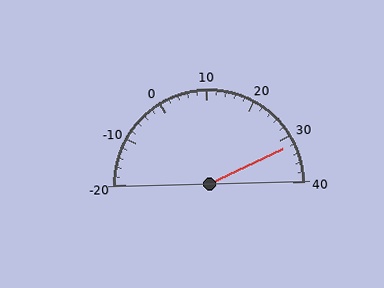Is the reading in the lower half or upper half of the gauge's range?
The reading is in the upper half of the range (-20 to 40).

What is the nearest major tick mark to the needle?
The nearest major tick mark is 30.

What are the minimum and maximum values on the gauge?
The gauge ranges from -20 to 40.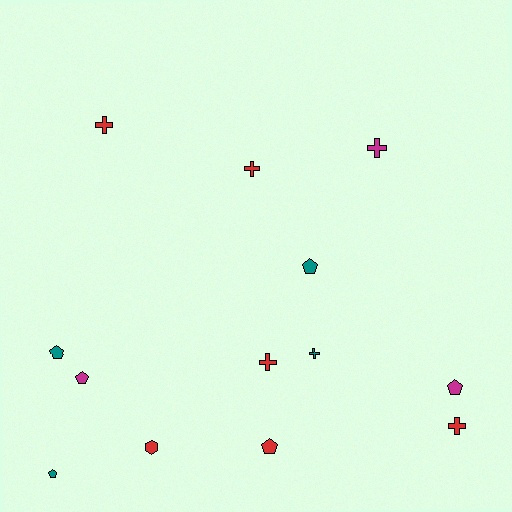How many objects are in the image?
There are 13 objects.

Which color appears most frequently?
Red, with 6 objects.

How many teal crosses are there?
There is 1 teal cross.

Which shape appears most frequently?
Cross, with 6 objects.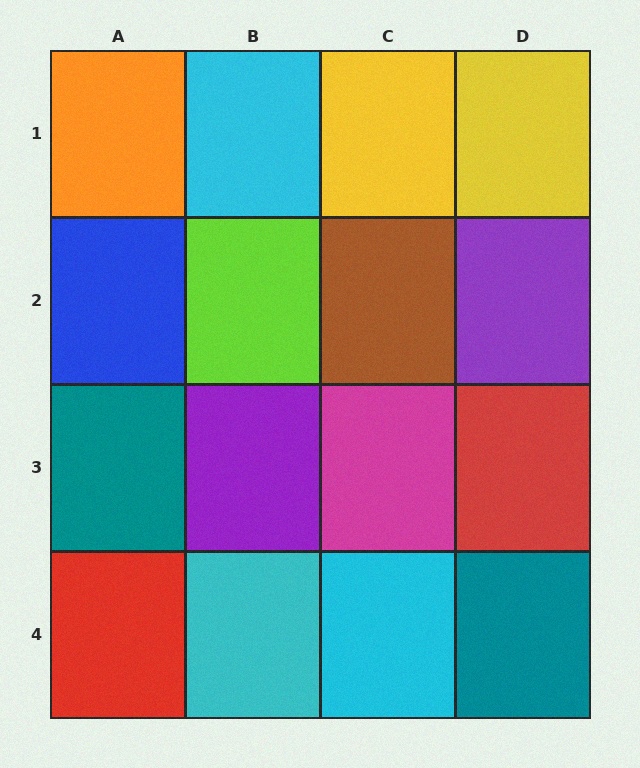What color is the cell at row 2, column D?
Purple.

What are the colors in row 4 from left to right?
Red, cyan, cyan, teal.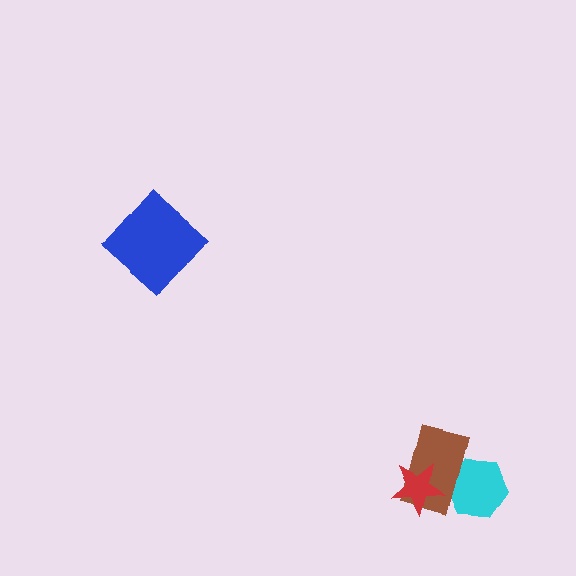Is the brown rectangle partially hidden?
Yes, it is partially covered by another shape.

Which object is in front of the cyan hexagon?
The brown rectangle is in front of the cyan hexagon.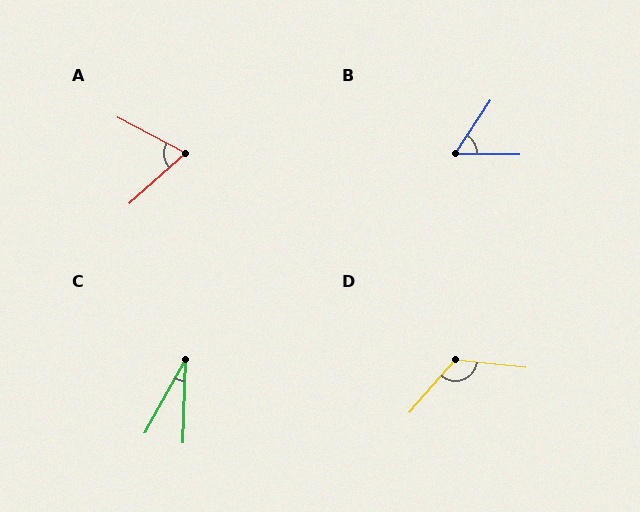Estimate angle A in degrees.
Approximately 70 degrees.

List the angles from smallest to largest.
C (27°), B (57°), A (70°), D (125°).